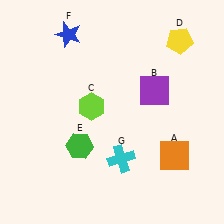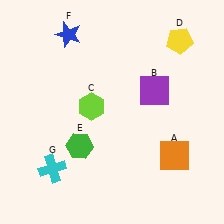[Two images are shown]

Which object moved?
The cyan cross (G) moved left.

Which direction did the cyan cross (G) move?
The cyan cross (G) moved left.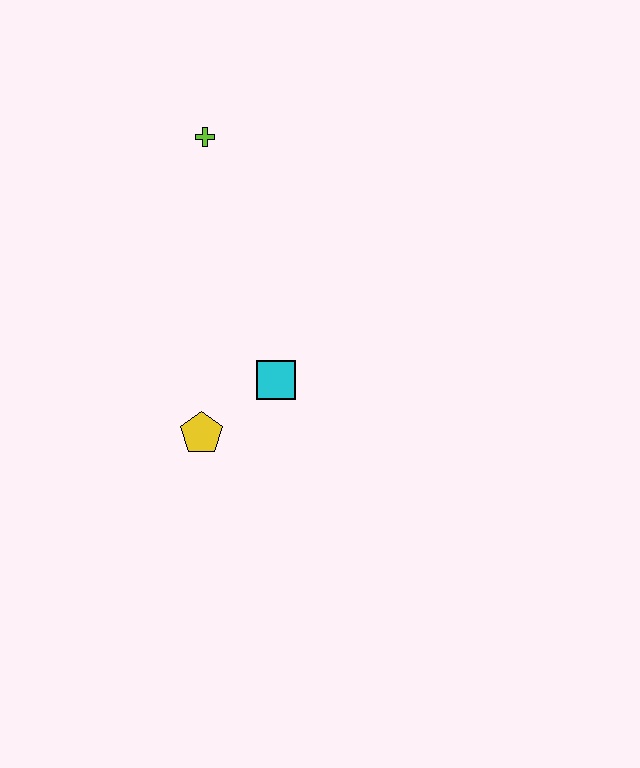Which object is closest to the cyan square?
The yellow pentagon is closest to the cyan square.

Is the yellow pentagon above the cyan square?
No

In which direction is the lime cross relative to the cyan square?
The lime cross is above the cyan square.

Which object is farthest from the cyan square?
The lime cross is farthest from the cyan square.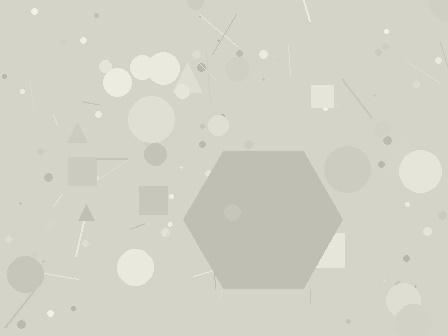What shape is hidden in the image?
A hexagon is hidden in the image.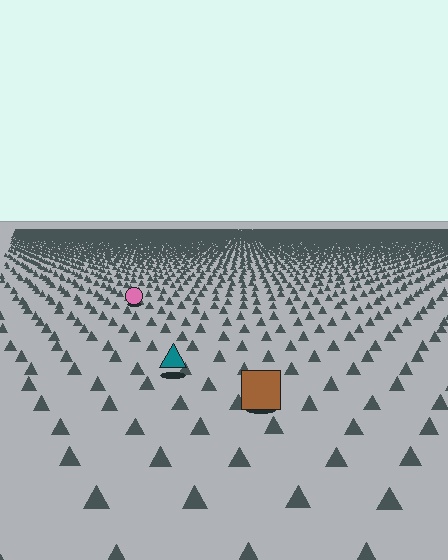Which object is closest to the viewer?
The brown square is closest. The texture marks near it are larger and more spread out.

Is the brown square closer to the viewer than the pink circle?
Yes. The brown square is closer — you can tell from the texture gradient: the ground texture is coarser near it.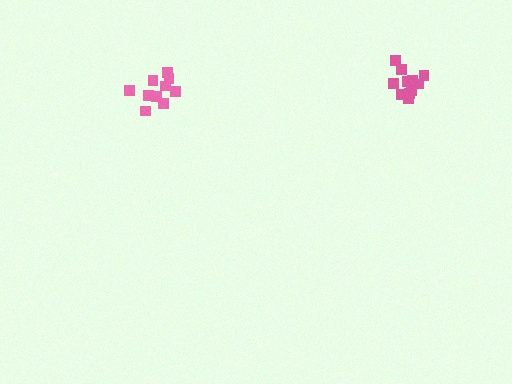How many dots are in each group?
Group 1: 10 dots, Group 2: 11 dots (21 total).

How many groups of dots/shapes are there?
There are 2 groups.